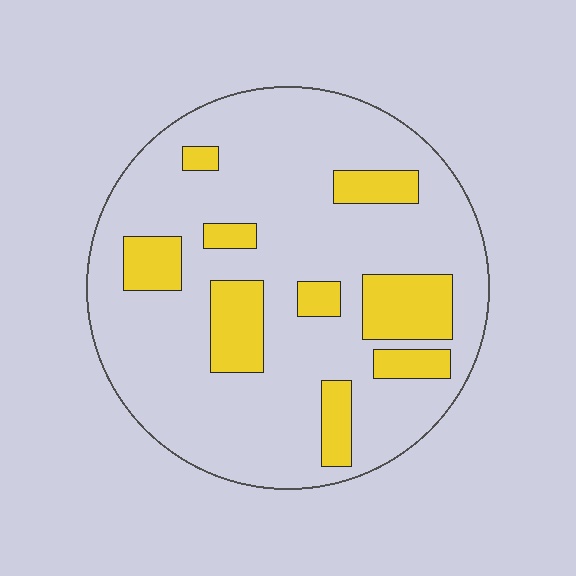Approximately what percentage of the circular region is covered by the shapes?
Approximately 20%.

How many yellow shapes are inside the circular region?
9.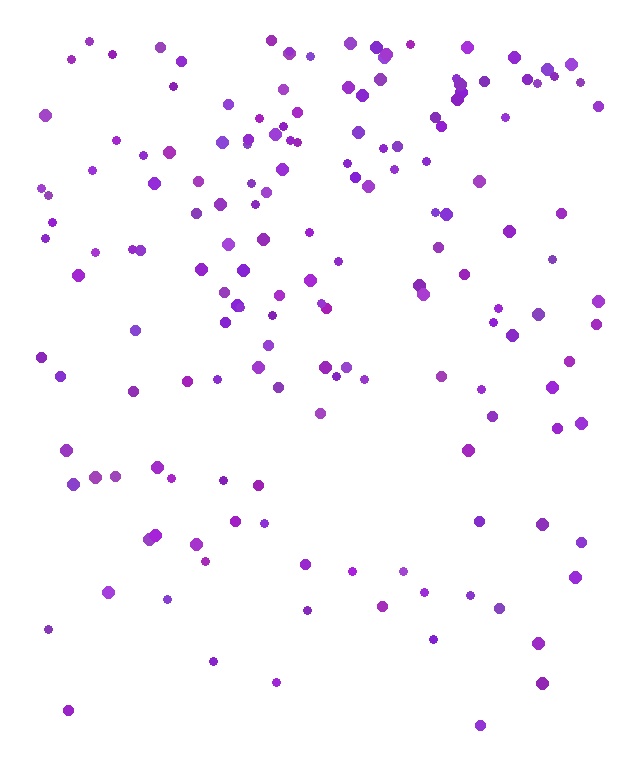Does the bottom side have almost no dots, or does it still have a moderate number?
Still a moderate number, just noticeably fewer than the top.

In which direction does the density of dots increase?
From bottom to top, with the top side densest.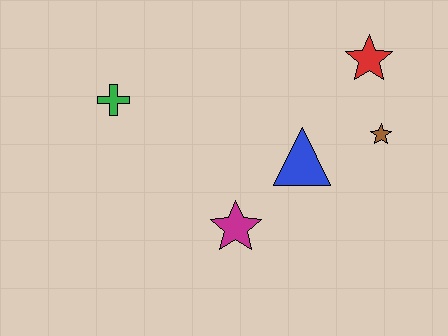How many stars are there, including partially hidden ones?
There are 3 stars.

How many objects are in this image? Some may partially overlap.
There are 5 objects.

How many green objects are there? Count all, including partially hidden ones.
There is 1 green object.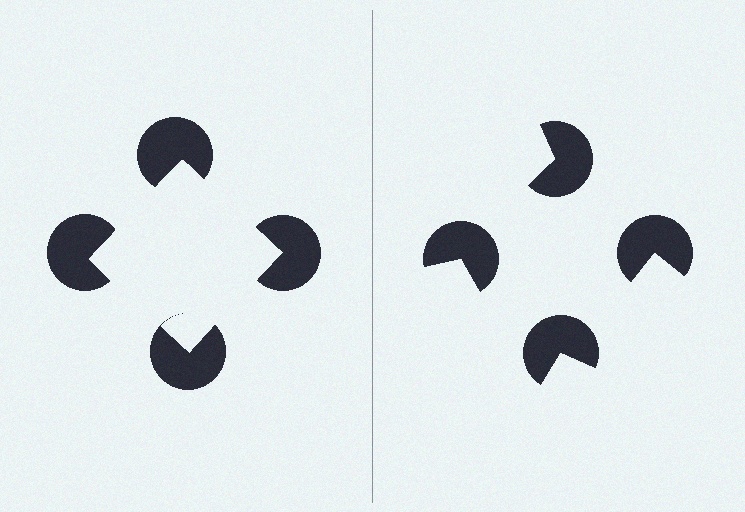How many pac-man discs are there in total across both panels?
8 — 4 on each side.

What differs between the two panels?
The pac-man discs are positioned identically on both sides; only the wedge orientations differ. On the left they align to a square; on the right they are misaligned.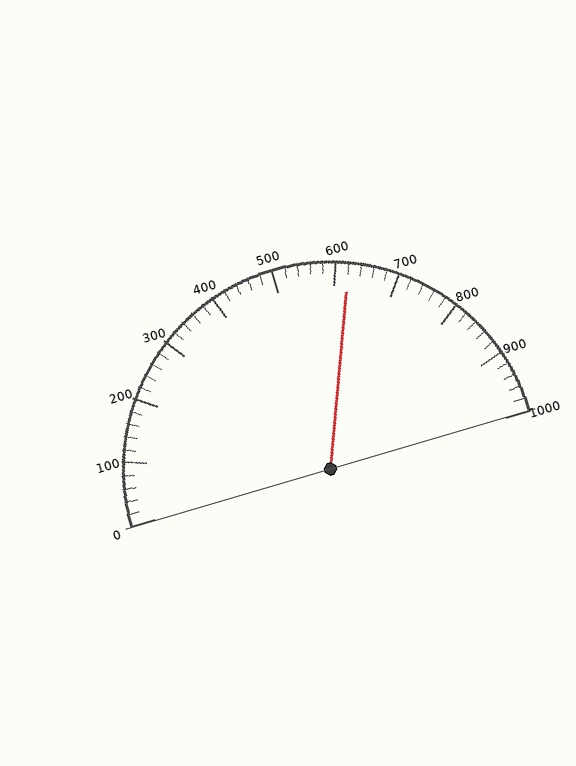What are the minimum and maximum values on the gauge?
The gauge ranges from 0 to 1000.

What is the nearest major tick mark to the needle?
The nearest major tick mark is 600.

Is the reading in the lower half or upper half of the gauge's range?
The reading is in the upper half of the range (0 to 1000).